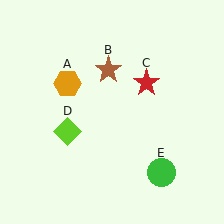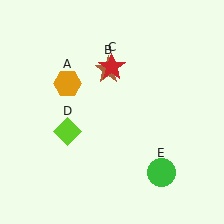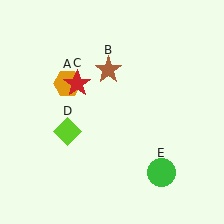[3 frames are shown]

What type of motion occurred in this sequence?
The red star (object C) rotated counterclockwise around the center of the scene.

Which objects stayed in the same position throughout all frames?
Orange hexagon (object A) and brown star (object B) and lime diamond (object D) and green circle (object E) remained stationary.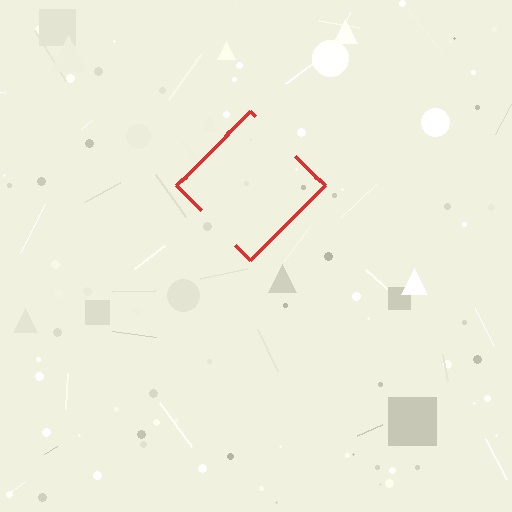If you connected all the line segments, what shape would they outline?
They would outline a diamond.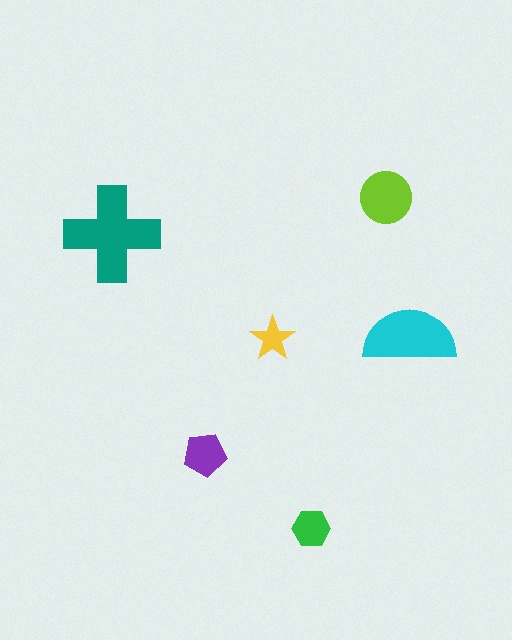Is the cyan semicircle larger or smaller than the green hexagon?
Larger.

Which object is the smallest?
The yellow star.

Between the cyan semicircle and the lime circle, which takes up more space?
The cyan semicircle.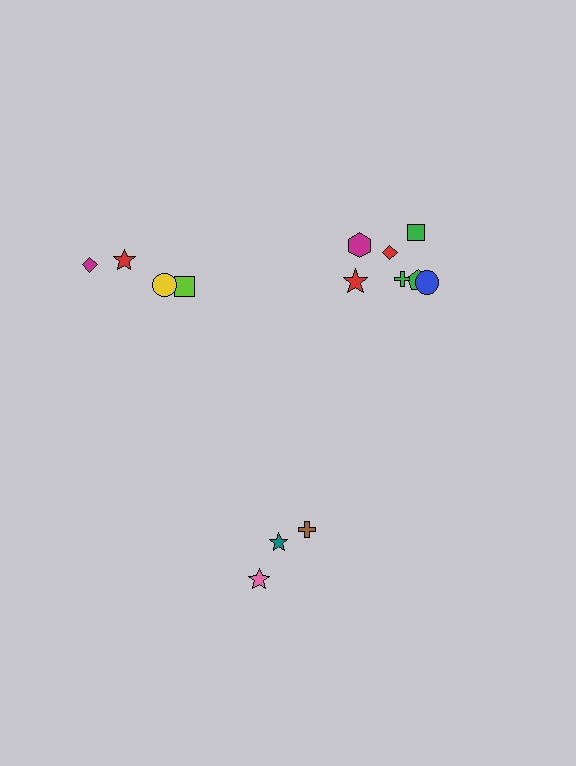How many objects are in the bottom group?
There are 3 objects.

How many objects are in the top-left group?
There are 4 objects.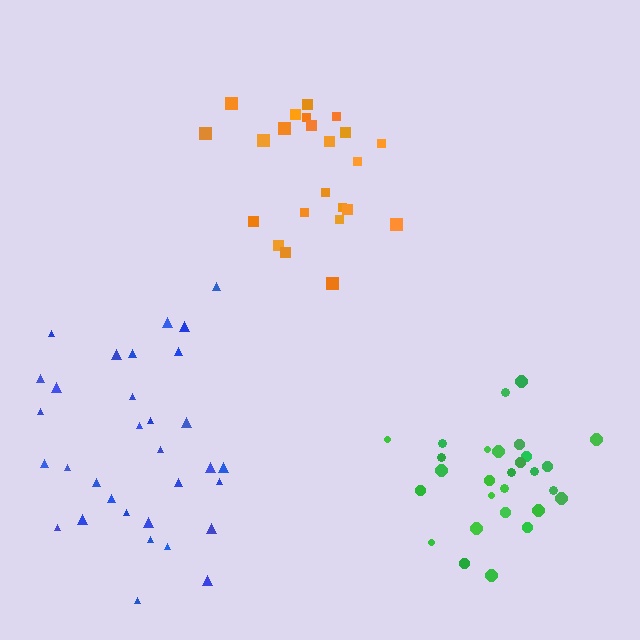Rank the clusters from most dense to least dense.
green, orange, blue.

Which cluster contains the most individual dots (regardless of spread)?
Blue (32).